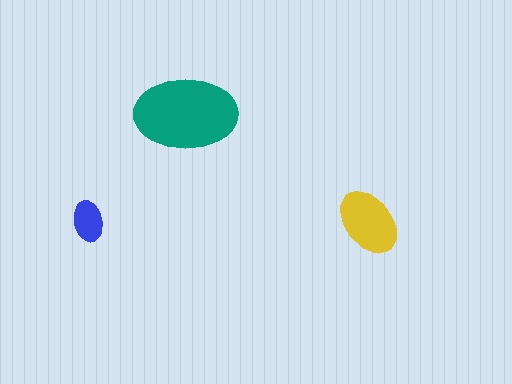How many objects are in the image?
There are 3 objects in the image.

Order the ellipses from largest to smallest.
the teal one, the yellow one, the blue one.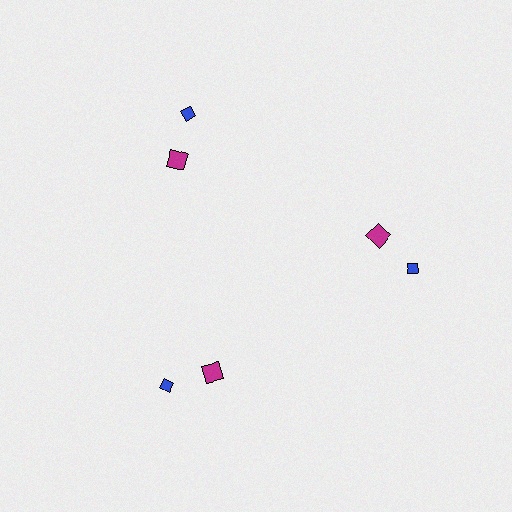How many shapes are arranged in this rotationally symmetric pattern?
There are 6 shapes, arranged in 3 groups of 2.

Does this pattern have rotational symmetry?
Yes, this pattern has 3-fold rotational symmetry. It looks the same after rotating 120 degrees around the center.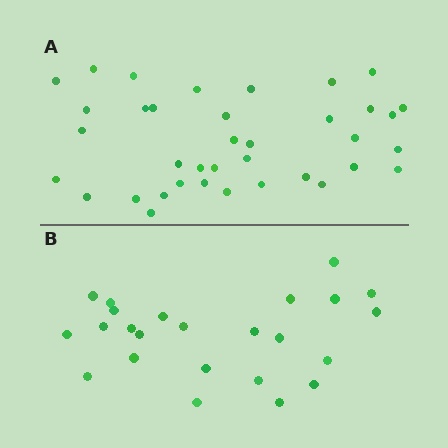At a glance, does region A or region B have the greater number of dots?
Region A (the top region) has more dots.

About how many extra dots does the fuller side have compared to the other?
Region A has approximately 15 more dots than region B.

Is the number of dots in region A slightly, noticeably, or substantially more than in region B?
Region A has substantially more. The ratio is roughly 1.5 to 1.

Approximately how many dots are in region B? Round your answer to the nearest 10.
About 20 dots. (The exact count is 24, which rounds to 20.)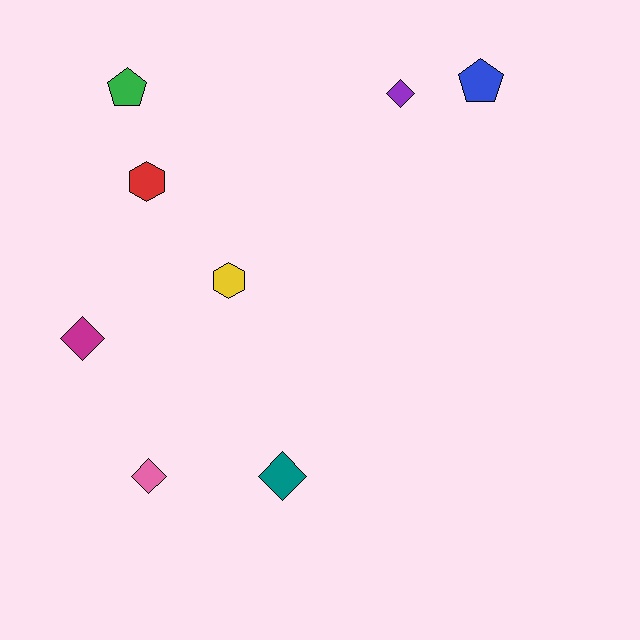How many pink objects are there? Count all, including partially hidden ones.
There is 1 pink object.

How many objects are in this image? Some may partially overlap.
There are 8 objects.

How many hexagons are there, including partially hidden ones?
There are 2 hexagons.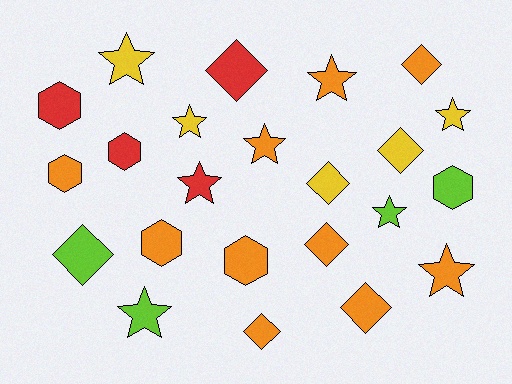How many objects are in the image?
There are 23 objects.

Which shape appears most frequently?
Star, with 9 objects.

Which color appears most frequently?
Orange, with 10 objects.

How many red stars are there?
There is 1 red star.